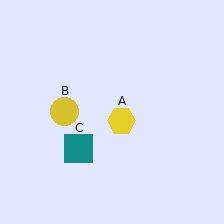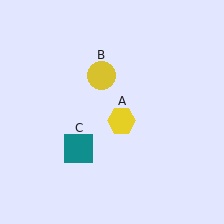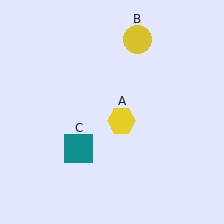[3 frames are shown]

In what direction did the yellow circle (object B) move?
The yellow circle (object B) moved up and to the right.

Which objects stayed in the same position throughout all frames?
Yellow hexagon (object A) and teal square (object C) remained stationary.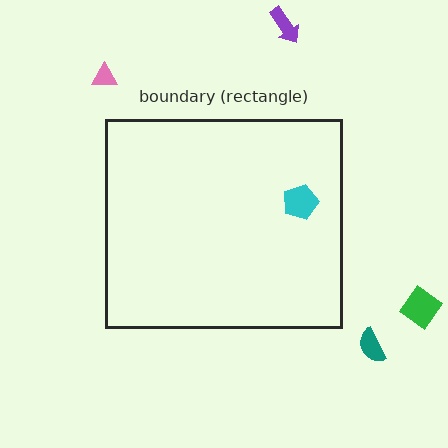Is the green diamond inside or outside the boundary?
Outside.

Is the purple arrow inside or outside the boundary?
Outside.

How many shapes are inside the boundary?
1 inside, 4 outside.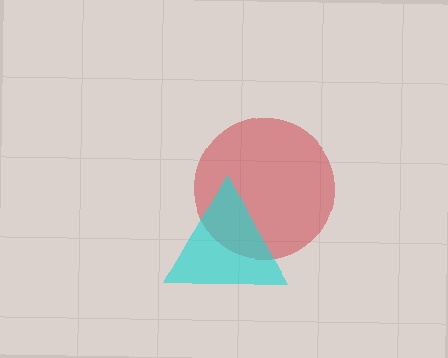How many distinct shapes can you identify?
There are 2 distinct shapes: a red circle, a cyan triangle.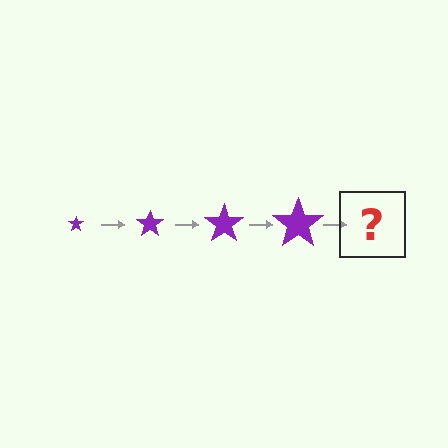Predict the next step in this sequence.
The next step is a purple star, larger than the previous one.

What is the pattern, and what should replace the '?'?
The pattern is that the star gets progressively larger each step. The '?' should be a purple star, larger than the previous one.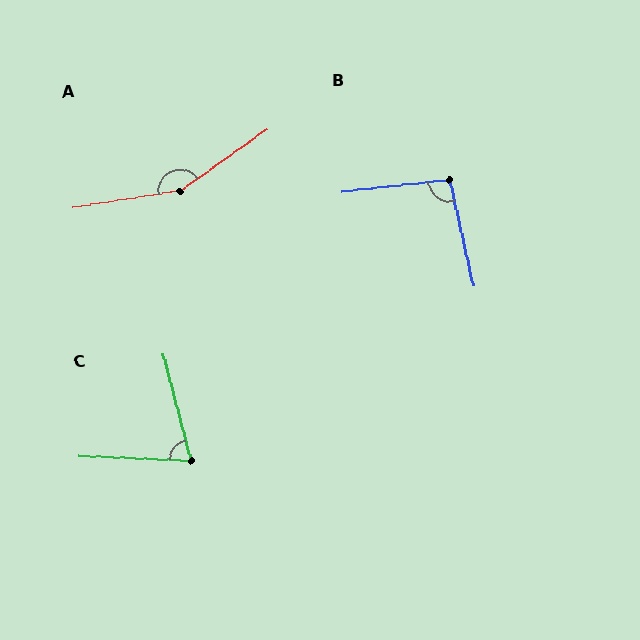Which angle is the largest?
A, at approximately 154 degrees.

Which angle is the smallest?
C, at approximately 73 degrees.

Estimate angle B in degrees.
Approximately 96 degrees.